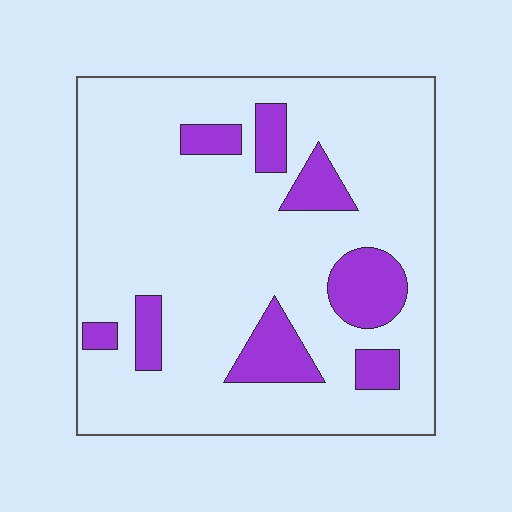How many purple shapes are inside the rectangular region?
8.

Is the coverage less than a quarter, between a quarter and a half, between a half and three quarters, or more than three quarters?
Less than a quarter.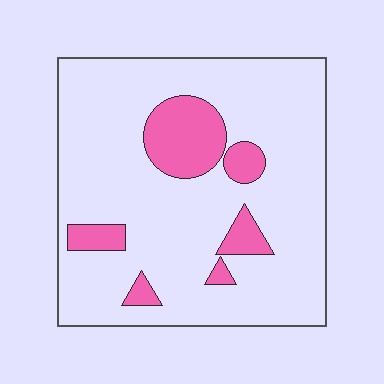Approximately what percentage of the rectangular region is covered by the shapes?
Approximately 15%.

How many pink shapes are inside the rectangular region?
6.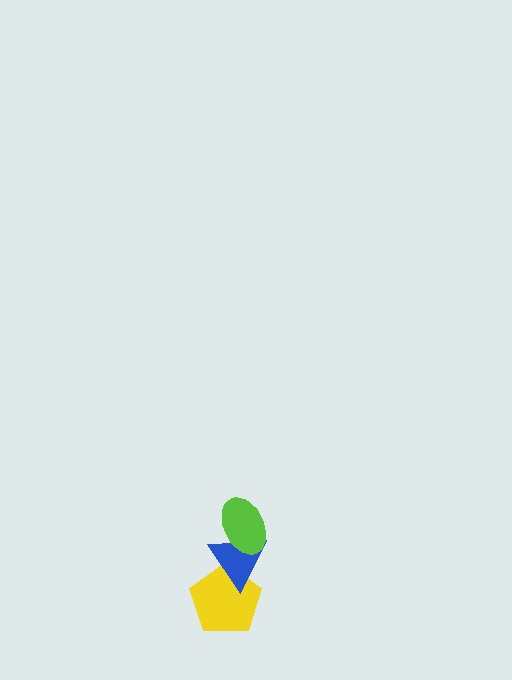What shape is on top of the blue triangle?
The lime ellipse is on top of the blue triangle.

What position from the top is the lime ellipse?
The lime ellipse is 1st from the top.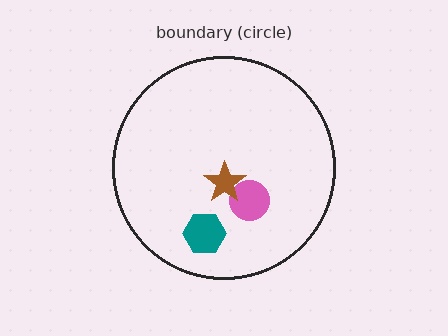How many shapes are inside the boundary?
3 inside, 0 outside.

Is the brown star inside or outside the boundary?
Inside.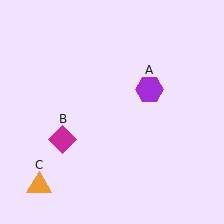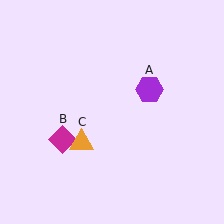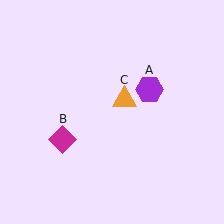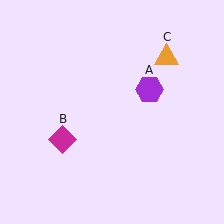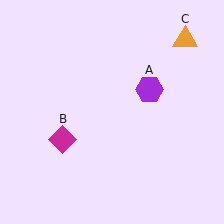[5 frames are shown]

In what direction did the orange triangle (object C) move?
The orange triangle (object C) moved up and to the right.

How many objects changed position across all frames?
1 object changed position: orange triangle (object C).